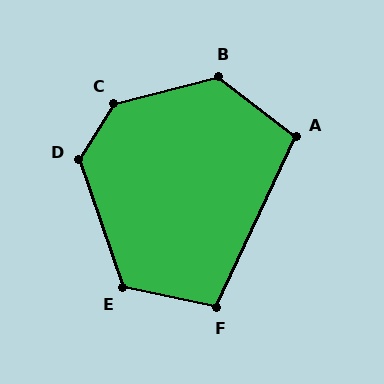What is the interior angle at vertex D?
Approximately 129 degrees (obtuse).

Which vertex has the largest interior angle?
C, at approximately 137 degrees.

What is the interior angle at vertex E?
Approximately 121 degrees (obtuse).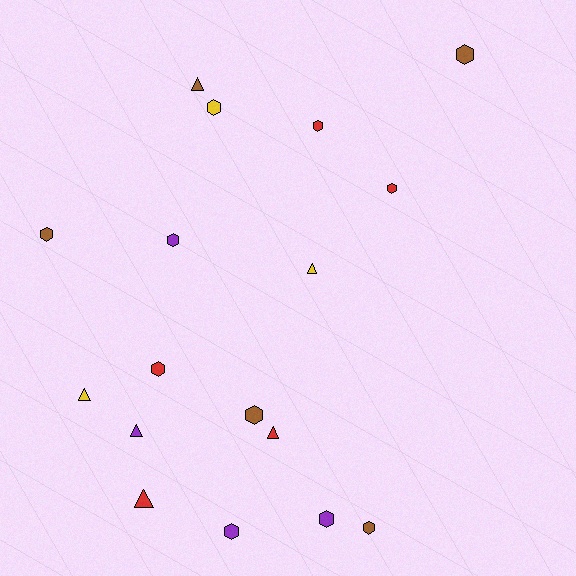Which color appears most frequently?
Red, with 5 objects.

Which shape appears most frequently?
Hexagon, with 11 objects.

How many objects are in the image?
There are 17 objects.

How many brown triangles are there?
There is 1 brown triangle.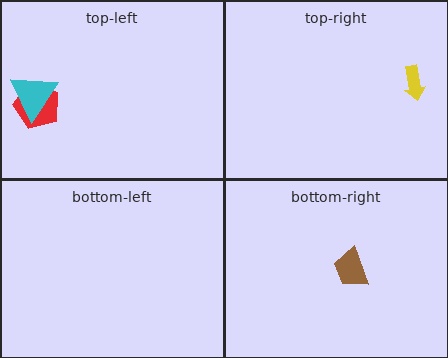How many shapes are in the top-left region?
2.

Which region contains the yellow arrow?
The top-right region.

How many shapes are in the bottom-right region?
1.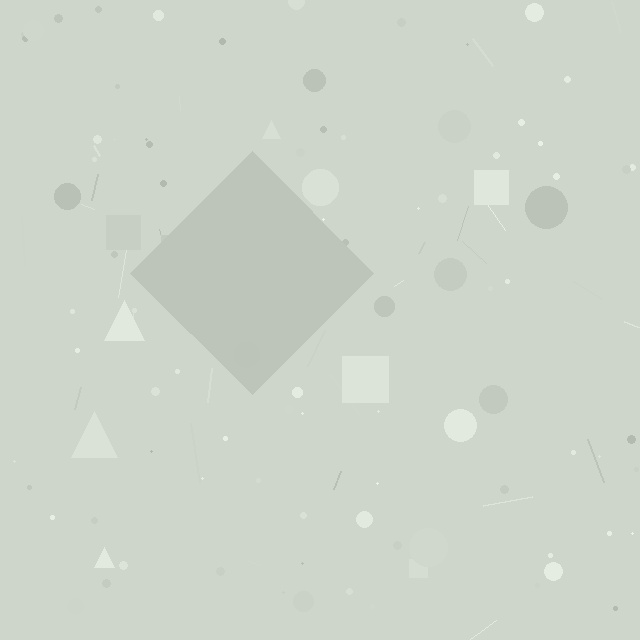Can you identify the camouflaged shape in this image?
The camouflaged shape is a diamond.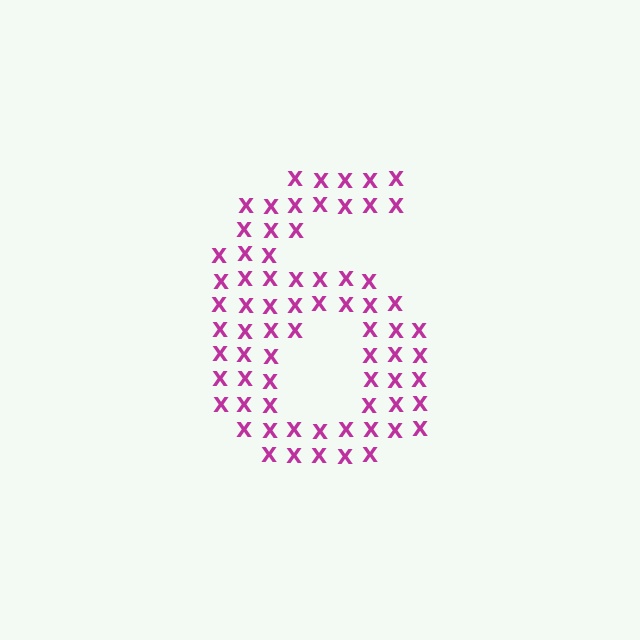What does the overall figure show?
The overall figure shows the digit 6.